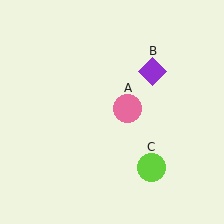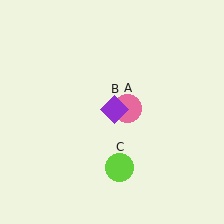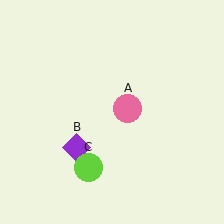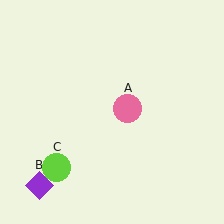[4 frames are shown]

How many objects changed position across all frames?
2 objects changed position: purple diamond (object B), lime circle (object C).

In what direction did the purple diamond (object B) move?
The purple diamond (object B) moved down and to the left.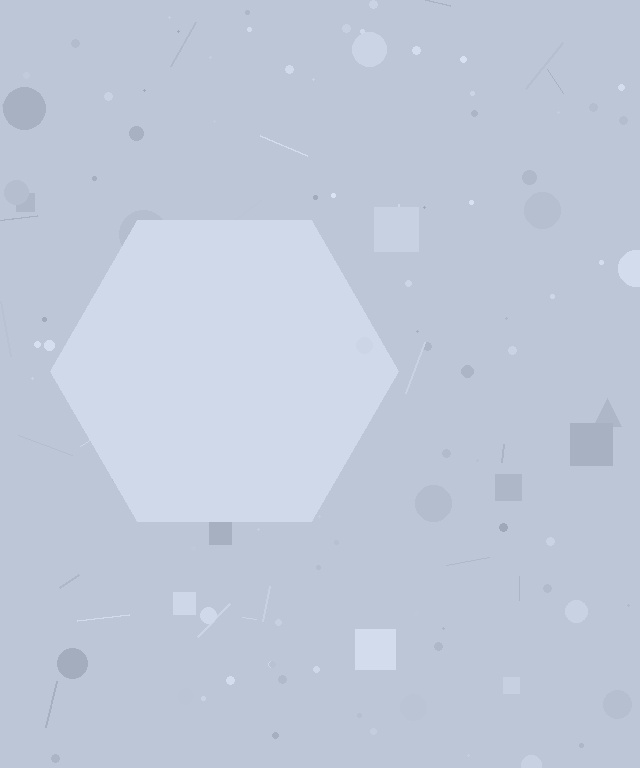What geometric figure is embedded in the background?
A hexagon is embedded in the background.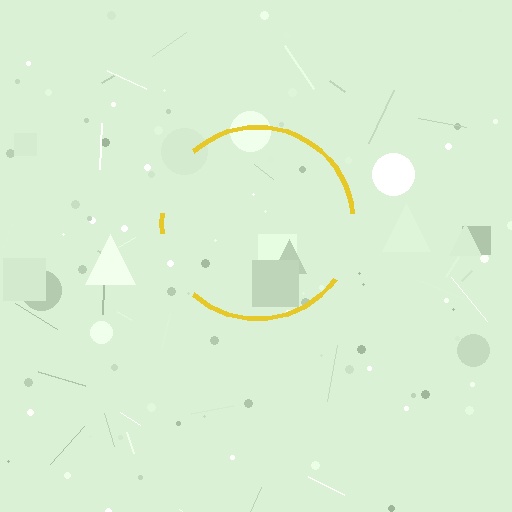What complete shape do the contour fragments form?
The contour fragments form a circle.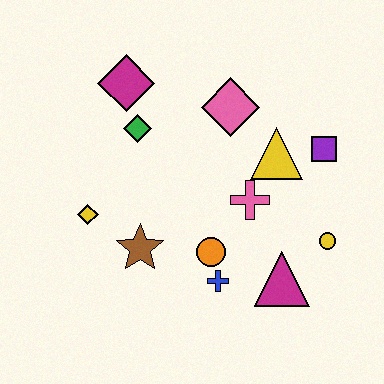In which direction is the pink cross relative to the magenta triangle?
The pink cross is above the magenta triangle.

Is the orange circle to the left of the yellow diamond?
No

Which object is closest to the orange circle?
The blue cross is closest to the orange circle.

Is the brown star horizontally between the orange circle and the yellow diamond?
Yes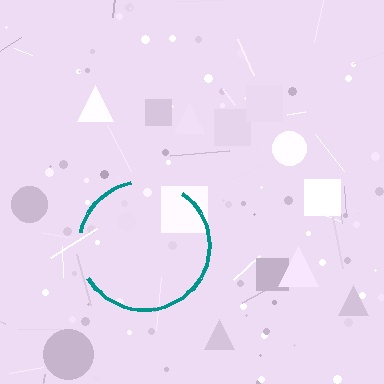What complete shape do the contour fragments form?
The contour fragments form a circle.